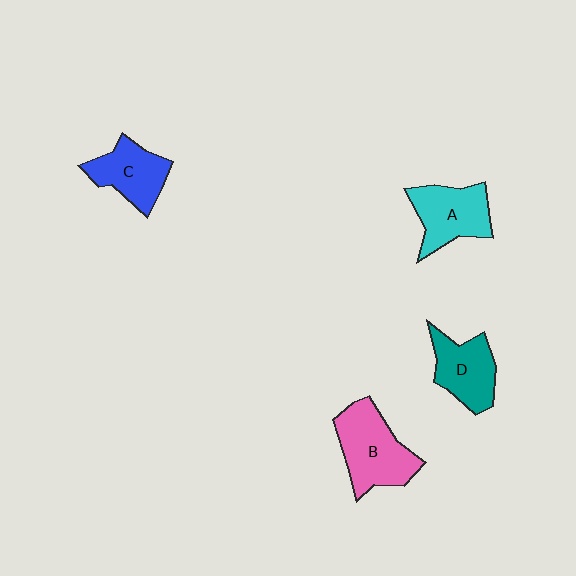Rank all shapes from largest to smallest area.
From largest to smallest: B (pink), A (cyan), D (teal), C (blue).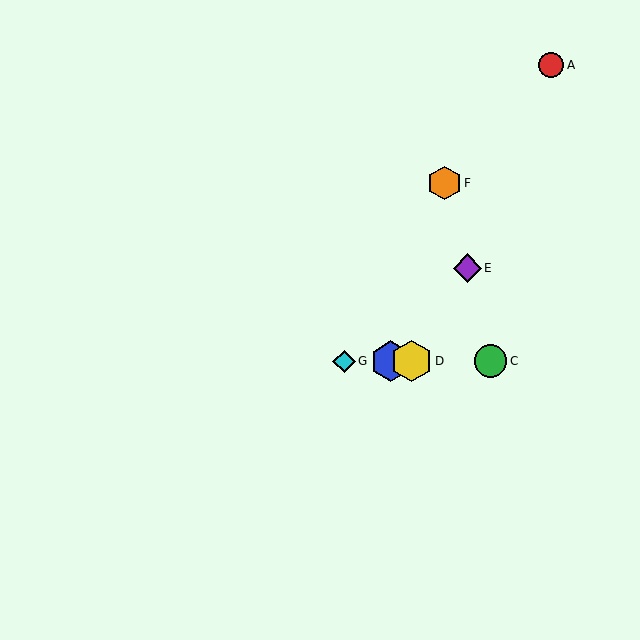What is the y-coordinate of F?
Object F is at y≈183.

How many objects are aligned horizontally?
4 objects (B, C, D, G) are aligned horizontally.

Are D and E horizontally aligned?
No, D is at y≈361 and E is at y≈268.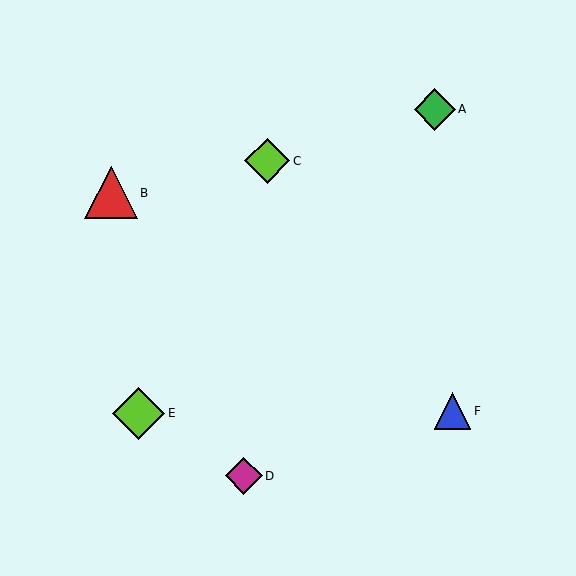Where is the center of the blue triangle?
The center of the blue triangle is at (453, 411).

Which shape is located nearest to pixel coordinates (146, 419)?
The lime diamond (labeled E) at (139, 413) is nearest to that location.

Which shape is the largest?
The lime diamond (labeled E) is the largest.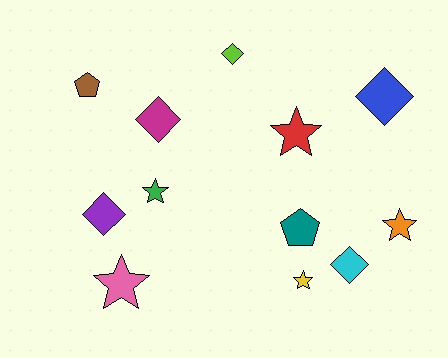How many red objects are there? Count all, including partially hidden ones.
There is 1 red object.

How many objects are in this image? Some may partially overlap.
There are 12 objects.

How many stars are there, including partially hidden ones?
There are 5 stars.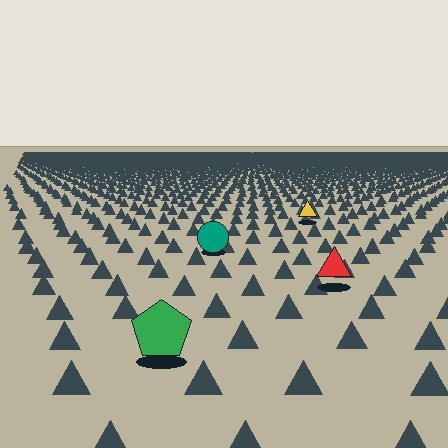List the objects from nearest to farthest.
From nearest to farthest: the green pentagon, the red triangle, the teal circle, the yellow triangle.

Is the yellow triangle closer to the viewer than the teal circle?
No. The teal circle is closer — you can tell from the texture gradient: the ground texture is coarser near it.